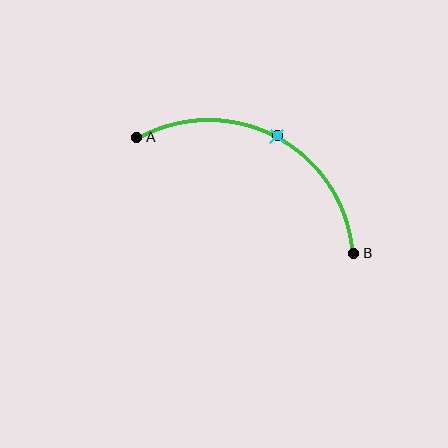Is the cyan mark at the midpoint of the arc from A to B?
Yes. The cyan mark lies on the arc at equal arc-length from both A and B — it is the arc midpoint.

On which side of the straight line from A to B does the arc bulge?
The arc bulges above the straight line connecting A and B.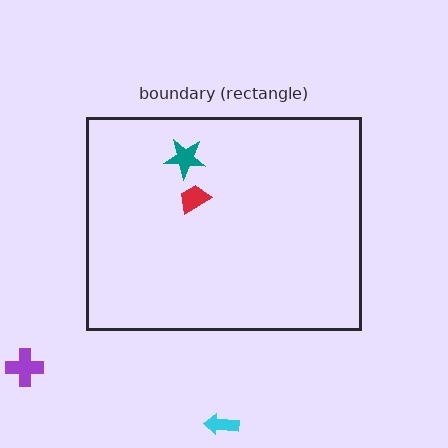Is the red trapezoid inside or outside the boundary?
Inside.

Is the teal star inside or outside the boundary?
Inside.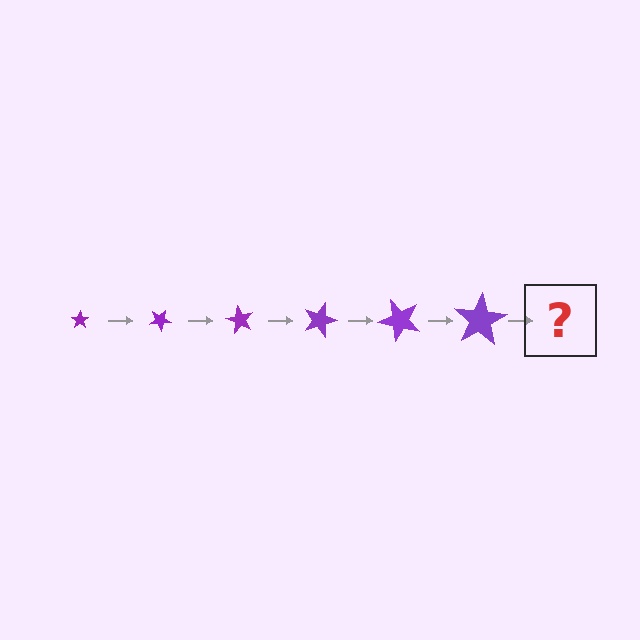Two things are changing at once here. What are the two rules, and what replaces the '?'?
The two rules are that the star grows larger each step and it rotates 30 degrees each step. The '?' should be a star, larger than the previous one and rotated 180 degrees from the start.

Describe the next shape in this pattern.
It should be a star, larger than the previous one and rotated 180 degrees from the start.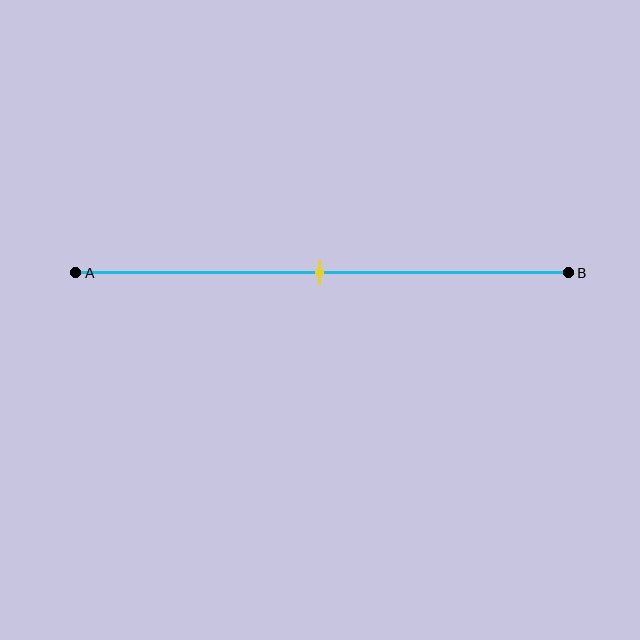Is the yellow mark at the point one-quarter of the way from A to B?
No, the mark is at about 50% from A, not at the 25% one-quarter point.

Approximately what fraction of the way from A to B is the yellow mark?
The yellow mark is approximately 50% of the way from A to B.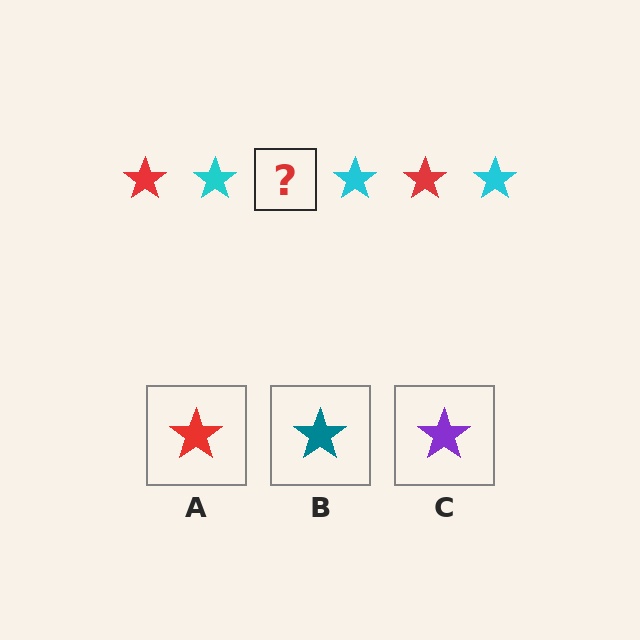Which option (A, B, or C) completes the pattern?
A.